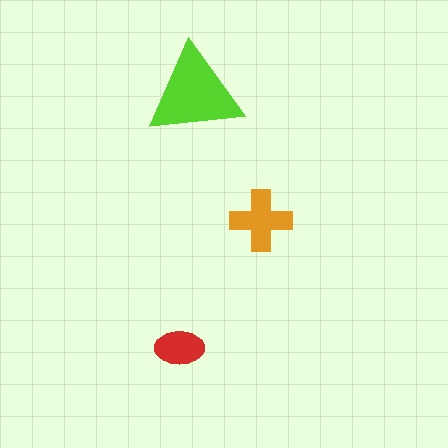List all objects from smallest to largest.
The red ellipse, the orange cross, the lime triangle.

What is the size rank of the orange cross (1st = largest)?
2nd.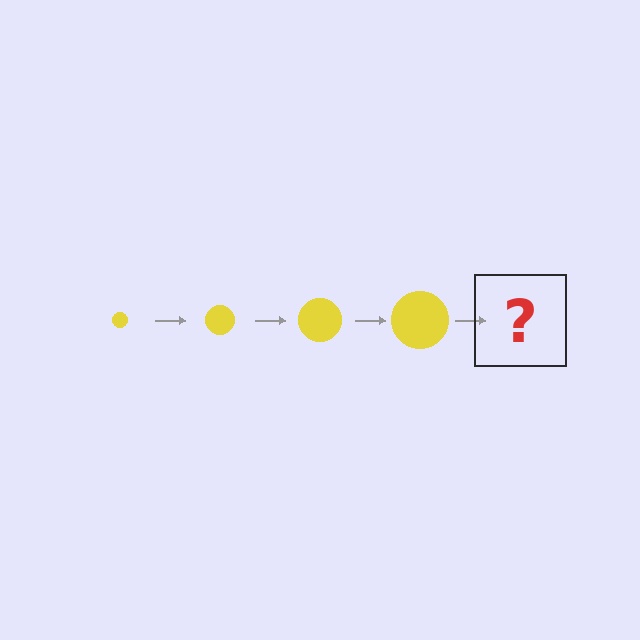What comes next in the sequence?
The next element should be a yellow circle, larger than the previous one.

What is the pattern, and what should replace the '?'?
The pattern is that the circle gets progressively larger each step. The '?' should be a yellow circle, larger than the previous one.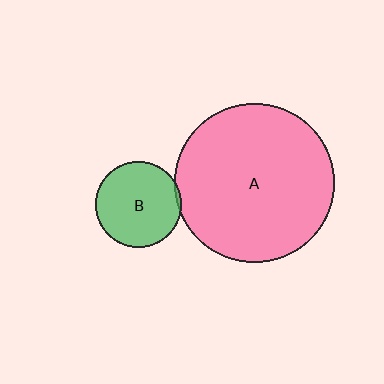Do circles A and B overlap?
Yes.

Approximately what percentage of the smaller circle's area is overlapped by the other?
Approximately 5%.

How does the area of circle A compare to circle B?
Approximately 3.4 times.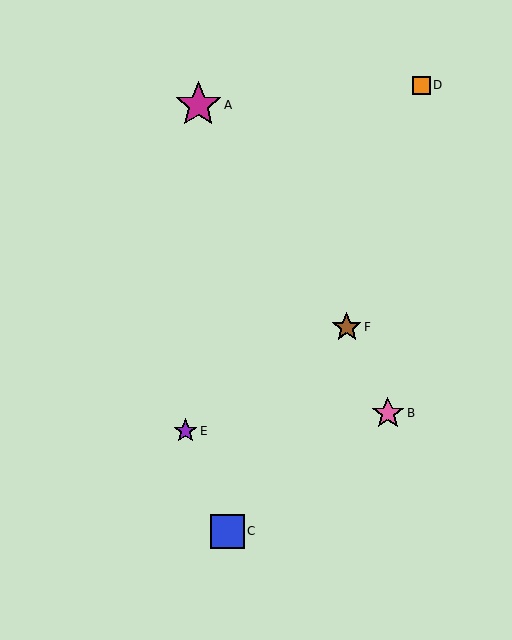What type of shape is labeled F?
Shape F is a brown star.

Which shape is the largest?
The magenta star (labeled A) is the largest.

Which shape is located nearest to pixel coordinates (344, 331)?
The brown star (labeled F) at (347, 327) is nearest to that location.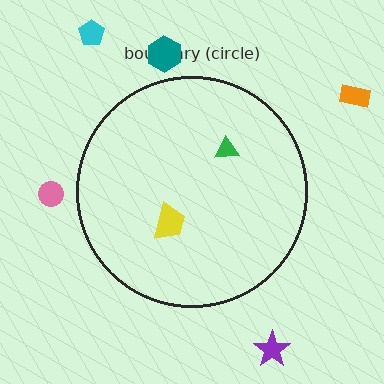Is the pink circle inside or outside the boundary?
Outside.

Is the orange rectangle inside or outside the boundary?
Outside.